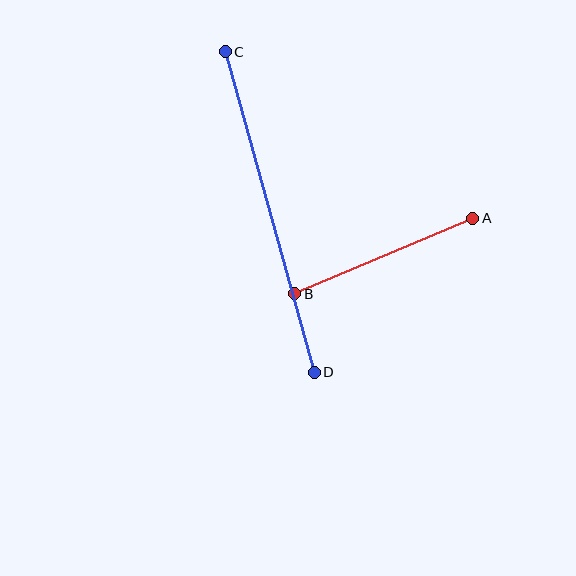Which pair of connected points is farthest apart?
Points C and D are farthest apart.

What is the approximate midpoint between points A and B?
The midpoint is at approximately (384, 256) pixels.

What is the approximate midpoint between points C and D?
The midpoint is at approximately (270, 212) pixels.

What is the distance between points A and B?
The distance is approximately 193 pixels.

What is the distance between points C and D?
The distance is approximately 332 pixels.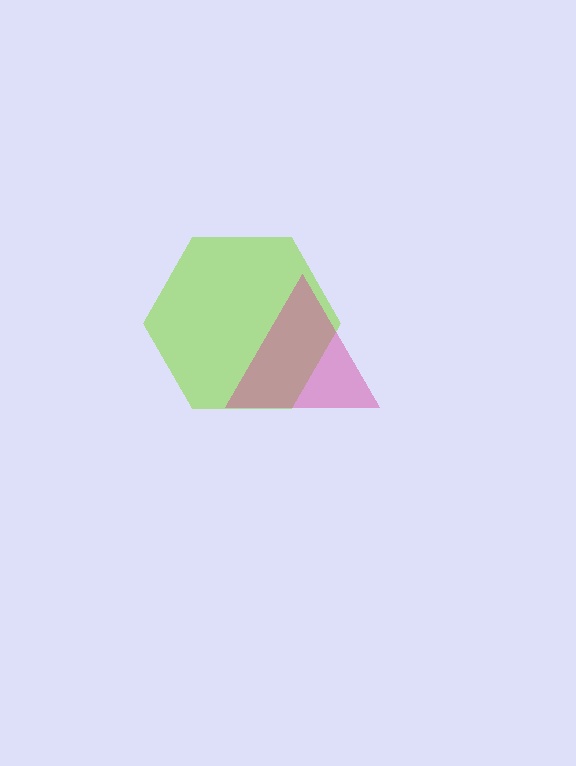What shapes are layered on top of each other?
The layered shapes are: a lime hexagon, a magenta triangle.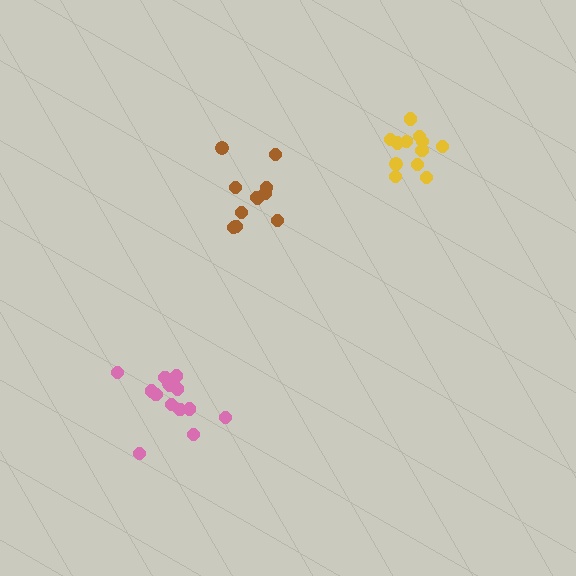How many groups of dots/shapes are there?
There are 3 groups.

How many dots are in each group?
Group 1: 11 dots, Group 2: 14 dots, Group 3: 12 dots (37 total).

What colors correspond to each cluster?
The clusters are colored: brown, pink, yellow.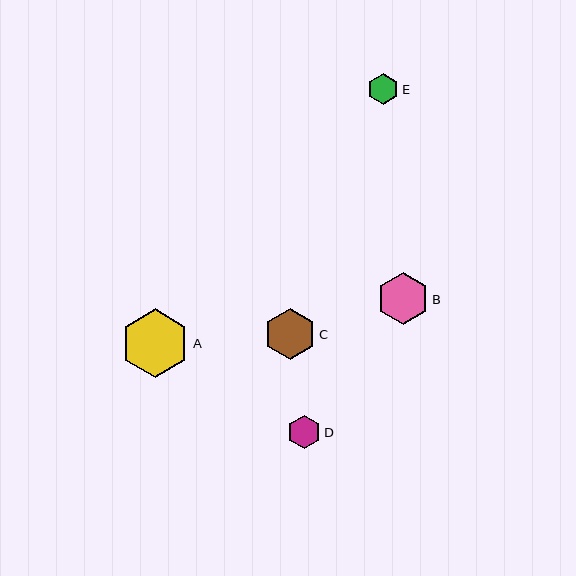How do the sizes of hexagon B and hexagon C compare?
Hexagon B and hexagon C are approximately the same size.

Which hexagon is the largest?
Hexagon A is the largest with a size of approximately 69 pixels.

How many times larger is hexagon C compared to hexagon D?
Hexagon C is approximately 1.5 times the size of hexagon D.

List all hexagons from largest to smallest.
From largest to smallest: A, B, C, D, E.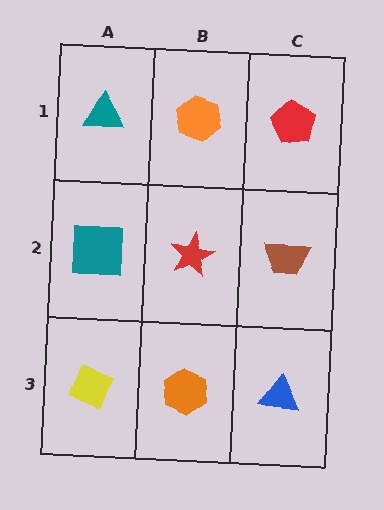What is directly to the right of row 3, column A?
An orange hexagon.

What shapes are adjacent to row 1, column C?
A brown trapezoid (row 2, column C), an orange hexagon (row 1, column B).